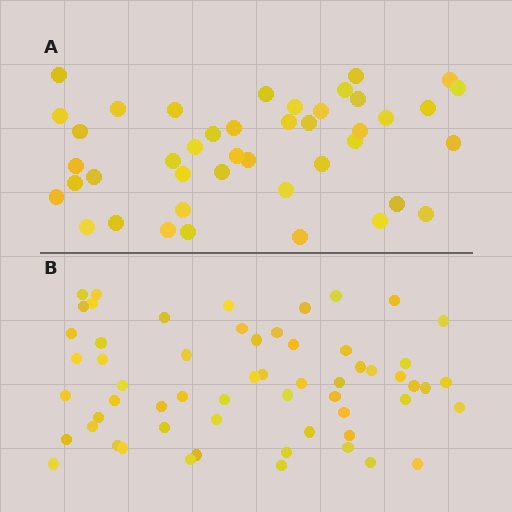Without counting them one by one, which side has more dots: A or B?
Region B (the bottom region) has more dots.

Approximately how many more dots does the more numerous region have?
Region B has approximately 15 more dots than region A.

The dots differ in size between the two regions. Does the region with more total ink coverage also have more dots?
No. Region A has more total ink coverage because its dots are larger, but region B actually contains more individual dots. Total area can be misleading — the number of items is what matters here.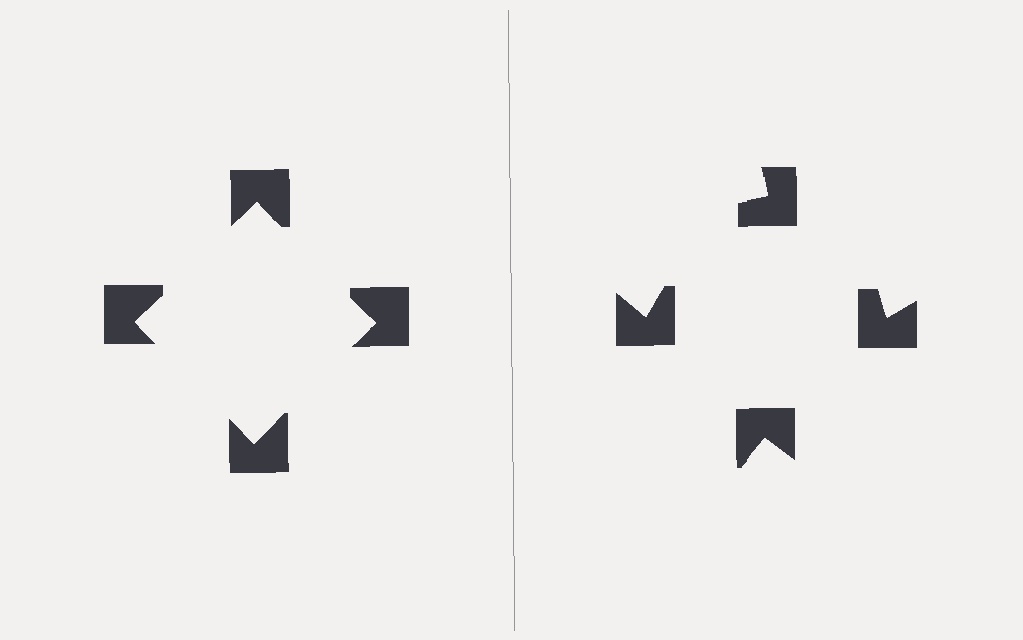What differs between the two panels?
The notched squares are positioned identically on both sides; only the wedge orientations differ. On the left they align to a square; on the right they are misaligned.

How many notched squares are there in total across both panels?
8 — 4 on each side.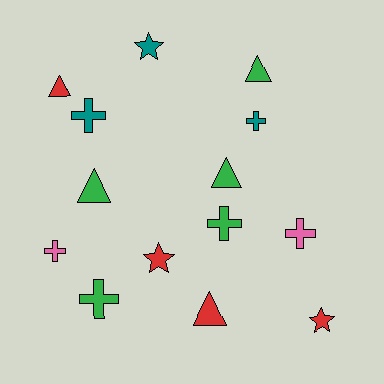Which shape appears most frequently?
Cross, with 6 objects.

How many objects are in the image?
There are 14 objects.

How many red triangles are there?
There are 2 red triangles.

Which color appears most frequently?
Green, with 5 objects.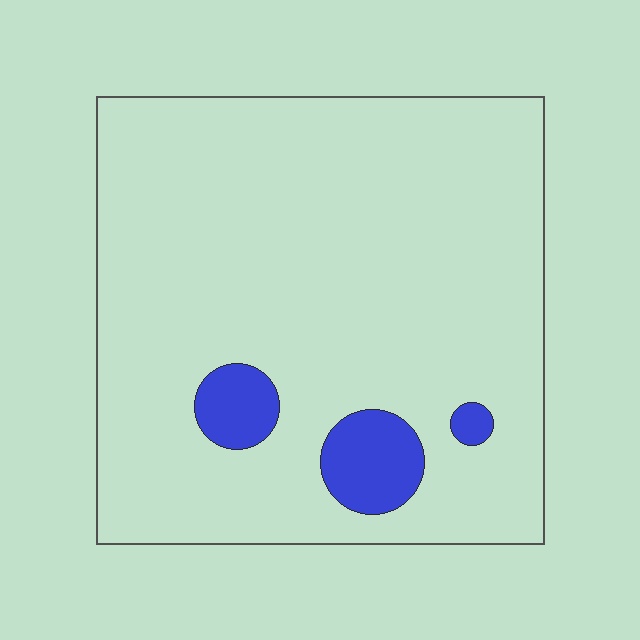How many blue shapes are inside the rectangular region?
3.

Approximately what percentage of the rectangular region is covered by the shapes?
Approximately 10%.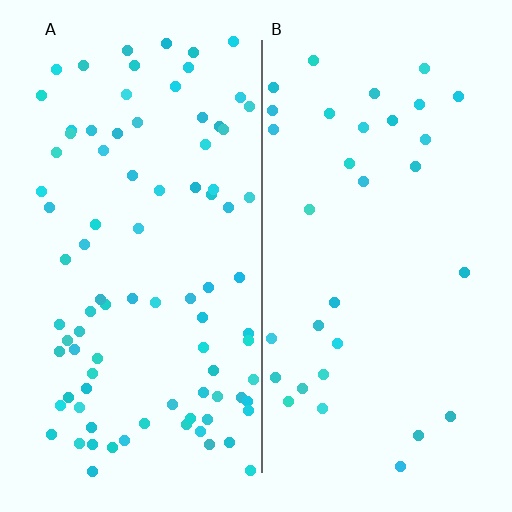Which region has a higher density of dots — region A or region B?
A (the left).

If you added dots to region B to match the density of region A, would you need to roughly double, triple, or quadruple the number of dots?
Approximately triple.